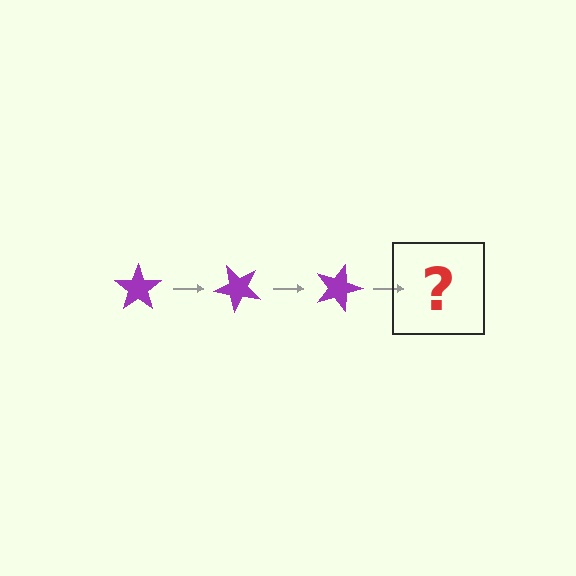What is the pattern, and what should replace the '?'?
The pattern is that the star rotates 45 degrees each step. The '?' should be a purple star rotated 135 degrees.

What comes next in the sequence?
The next element should be a purple star rotated 135 degrees.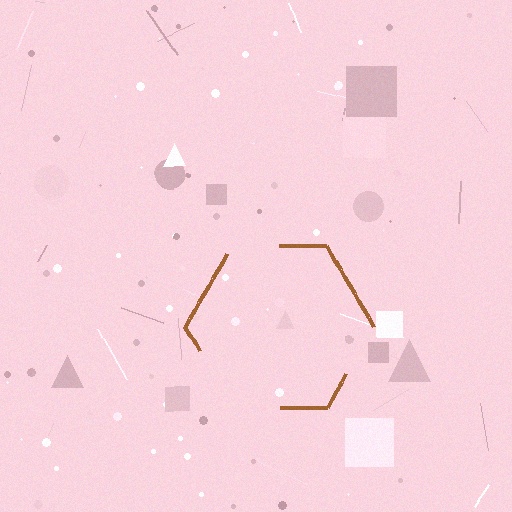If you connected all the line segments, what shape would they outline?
They would outline a hexagon.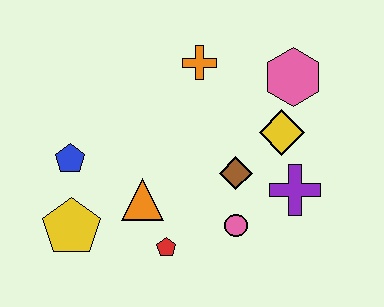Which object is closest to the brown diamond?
The pink circle is closest to the brown diamond.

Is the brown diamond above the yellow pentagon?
Yes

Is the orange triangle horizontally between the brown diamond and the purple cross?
No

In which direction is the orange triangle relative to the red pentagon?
The orange triangle is above the red pentagon.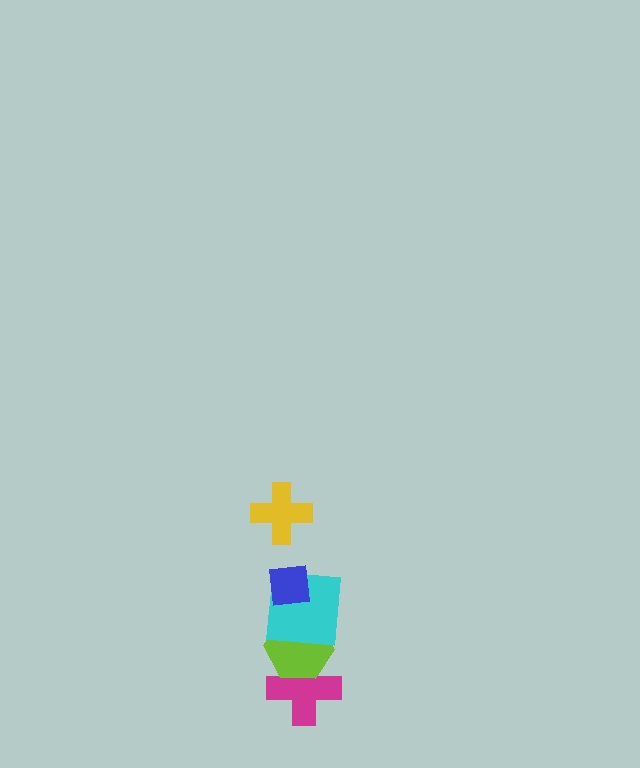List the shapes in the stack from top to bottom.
From top to bottom: the yellow cross, the blue square, the cyan square, the lime hexagon, the magenta cross.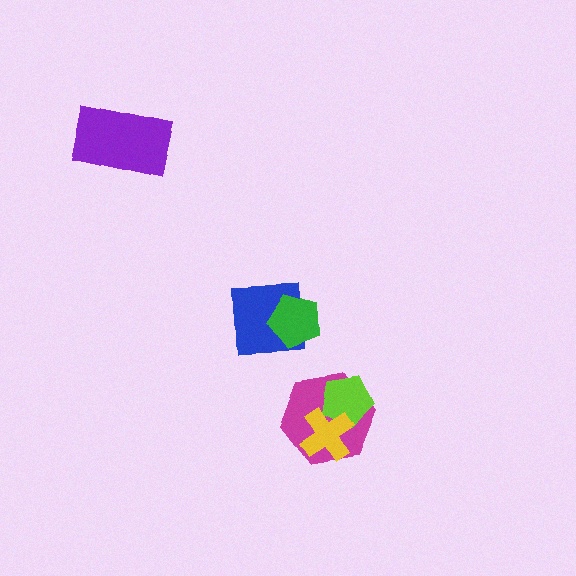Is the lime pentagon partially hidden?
Yes, it is partially covered by another shape.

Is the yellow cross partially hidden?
No, no other shape covers it.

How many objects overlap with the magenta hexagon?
2 objects overlap with the magenta hexagon.